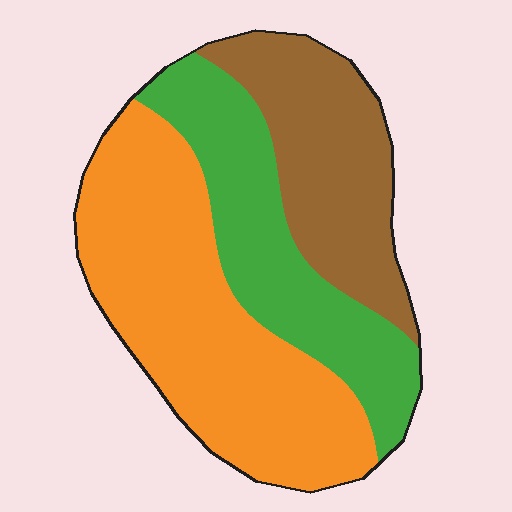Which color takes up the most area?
Orange, at roughly 45%.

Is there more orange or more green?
Orange.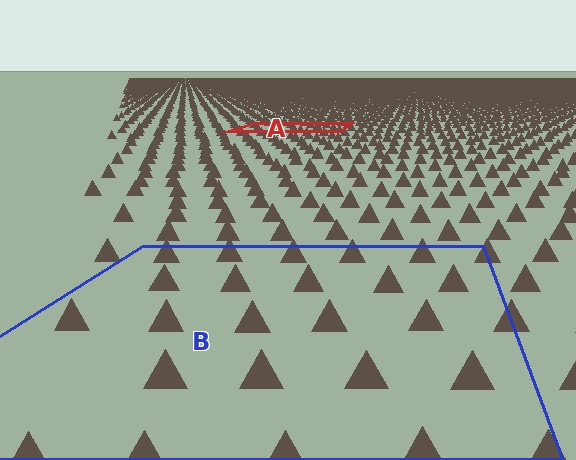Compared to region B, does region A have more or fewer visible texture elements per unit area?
Region A has more texture elements per unit area — they are packed more densely because it is farther away.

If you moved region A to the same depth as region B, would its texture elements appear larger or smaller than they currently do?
They would appear larger. At a closer depth, the same texture elements are projected at a bigger on-screen size.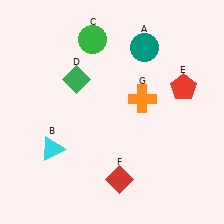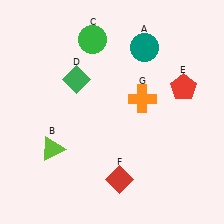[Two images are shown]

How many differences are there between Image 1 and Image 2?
There is 1 difference between the two images.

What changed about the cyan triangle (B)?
In Image 1, B is cyan. In Image 2, it changed to lime.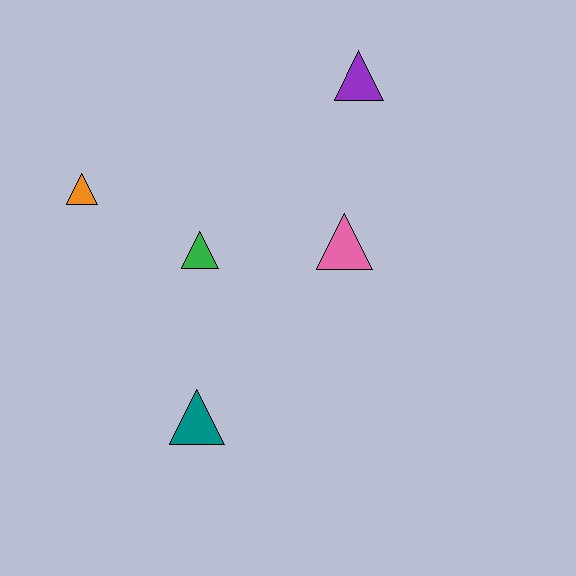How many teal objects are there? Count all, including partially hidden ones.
There is 1 teal object.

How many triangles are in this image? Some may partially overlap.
There are 5 triangles.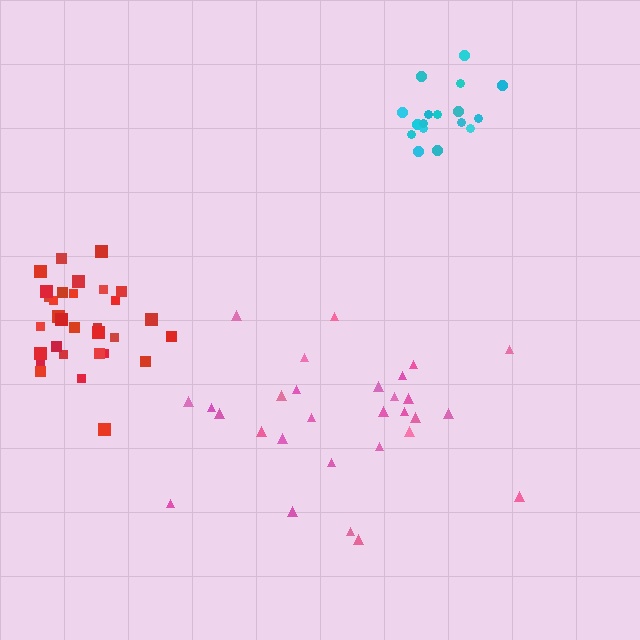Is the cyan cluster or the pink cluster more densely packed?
Cyan.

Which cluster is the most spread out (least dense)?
Pink.